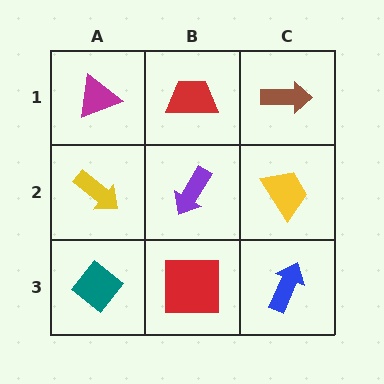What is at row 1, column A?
A magenta triangle.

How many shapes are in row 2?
3 shapes.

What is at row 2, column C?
A yellow trapezoid.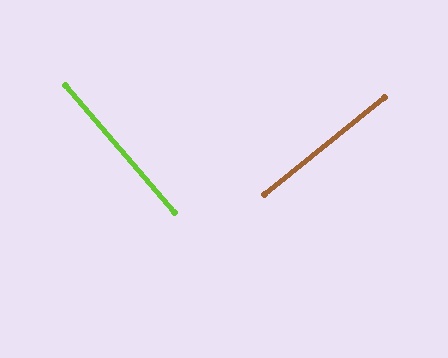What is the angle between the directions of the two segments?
Approximately 88 degrees.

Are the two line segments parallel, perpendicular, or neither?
Perpendicular — they meet at approximately 88°.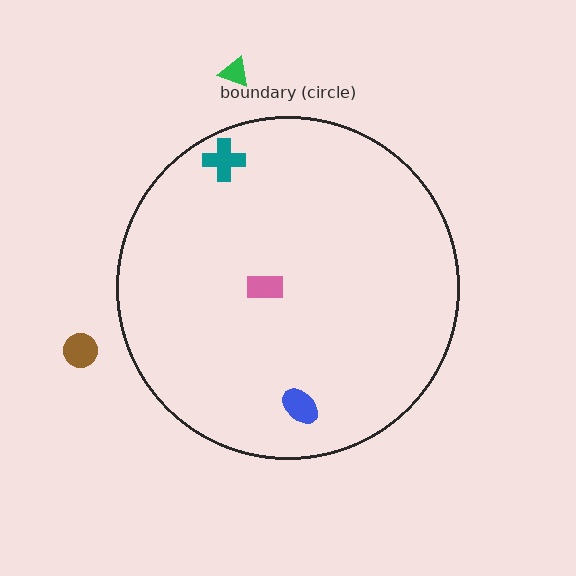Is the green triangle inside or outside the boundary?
Outside.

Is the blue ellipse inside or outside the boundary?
Inside.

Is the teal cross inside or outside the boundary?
Inside.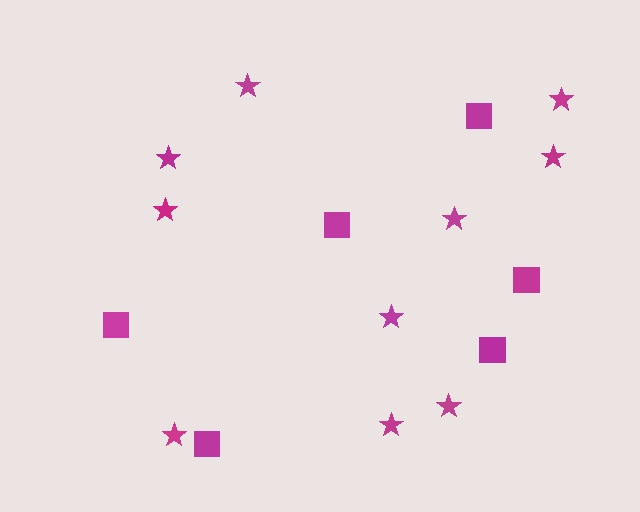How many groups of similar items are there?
There are 2 groups: one group of squares (6) and one group of stars (10).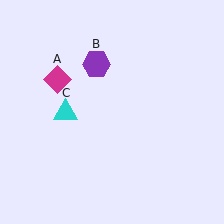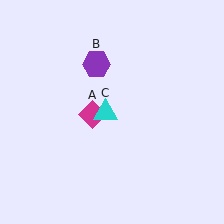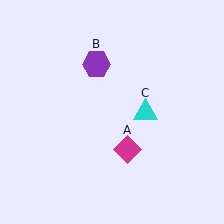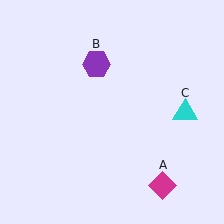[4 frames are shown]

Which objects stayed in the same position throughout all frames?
Purple hexagon (object B) remained stationary.